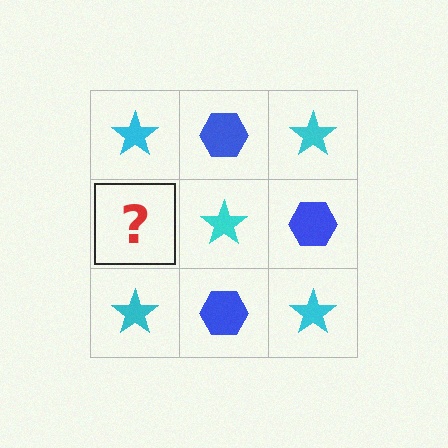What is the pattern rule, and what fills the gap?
The rule is that it alternates cyan star and blue hexagon in a checkerboard pattern. The gap should be filled with a blue hexagon.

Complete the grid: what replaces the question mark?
The question mark should be replaced with a blue hexagon.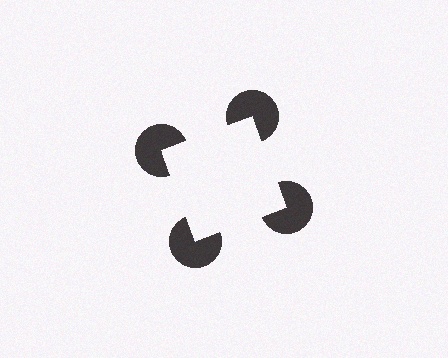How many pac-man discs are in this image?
There are 4 — one at each vertex of the illusory square.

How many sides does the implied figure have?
4 sides.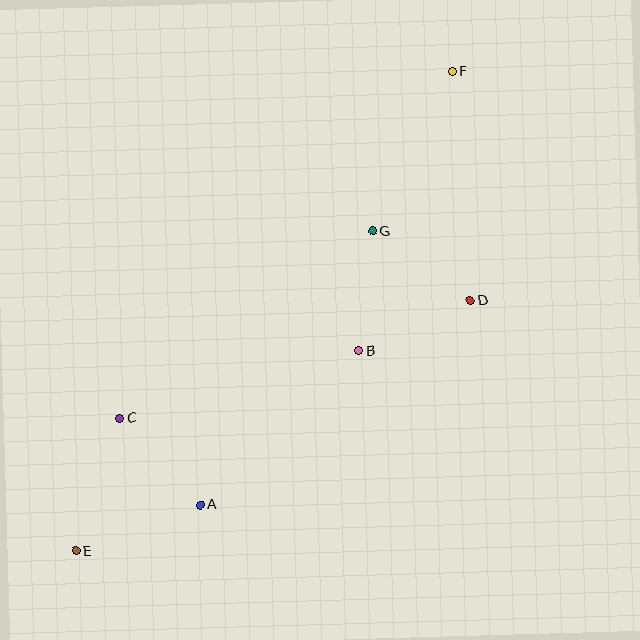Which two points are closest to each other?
Points A and C are closest to each other.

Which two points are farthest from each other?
Points E and F are farthest from each other.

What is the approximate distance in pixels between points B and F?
The distance between B and F is approximately 294 pixels.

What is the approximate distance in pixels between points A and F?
The distance between A and F is approximately 501 pixels.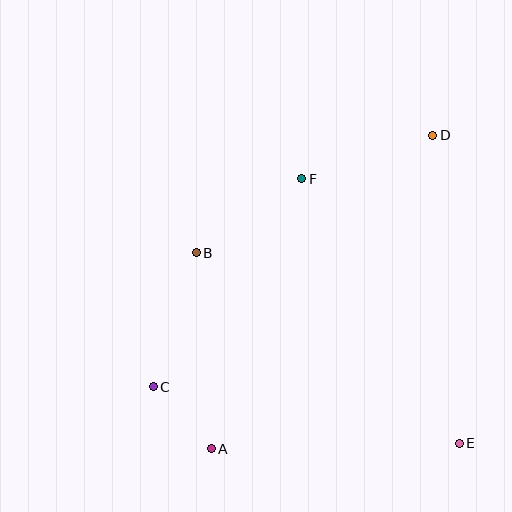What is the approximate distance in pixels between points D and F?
The distance between D and F is approximately 138 pixels.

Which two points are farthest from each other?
Points A and D are farthest from each other.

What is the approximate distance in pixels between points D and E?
The distance between D and E is approximately 309 pixels.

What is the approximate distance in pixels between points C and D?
The distance between C and D is approximately 376 pixels.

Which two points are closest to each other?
Points A and C are closest to each other.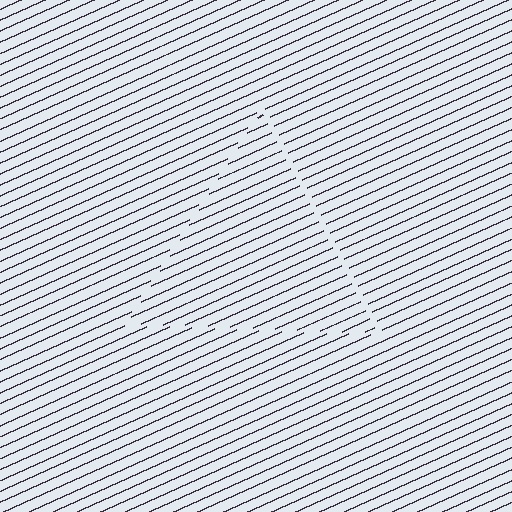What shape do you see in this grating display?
An illusory triangle. The interior of the shape contains the same grating, shifted by half a period — the contour is defined by the phase discontinuity where line-ends from the inner and outer gratings abut.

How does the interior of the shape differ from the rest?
The interior of the shape contains the same grating, shifted by half a period — the contour is defined by the phase discontinuity where line-ends from the inner and outer gratings abut.